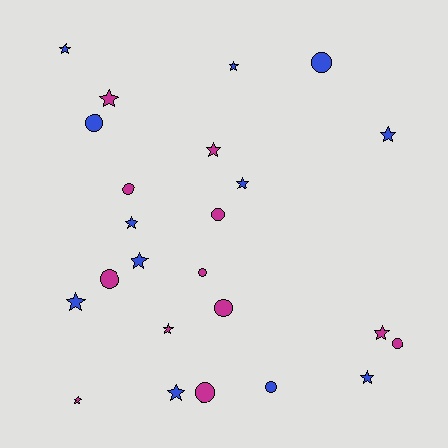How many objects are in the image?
There are 24 objects.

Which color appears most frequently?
Blue, with 12 objects.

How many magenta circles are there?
There are 7 magenta circles.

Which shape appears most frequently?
Star, with 14 objects.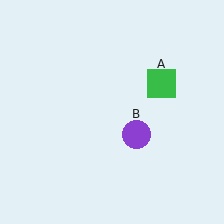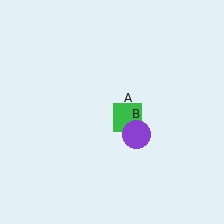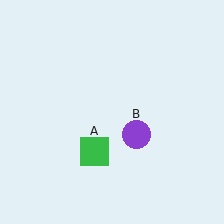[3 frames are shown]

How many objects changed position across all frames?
1 object changed position: green square (object A).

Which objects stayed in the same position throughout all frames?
Purple circle (object B) remained stationary.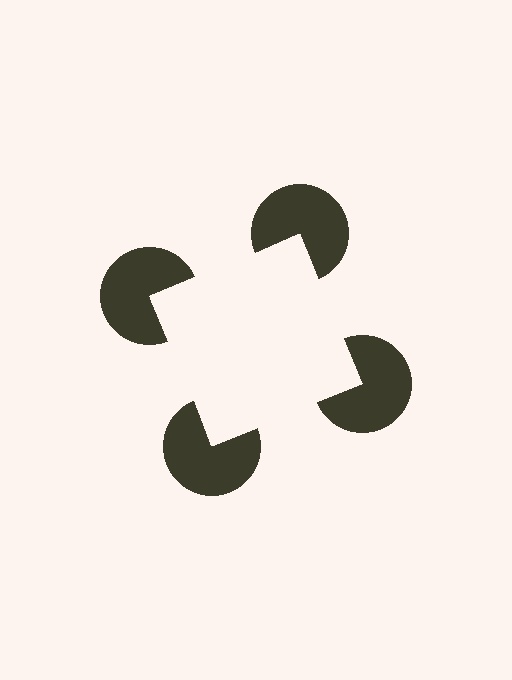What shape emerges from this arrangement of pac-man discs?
An illusory square — its edges are inferred from the aligned wedge cuts in the pac-man discs, not physically drawn.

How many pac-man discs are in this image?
There are 4 — one at each vertex of the illusory square.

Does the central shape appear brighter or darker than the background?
It typically appears slightly brighter than the background, even though no actual brightness change is drawn.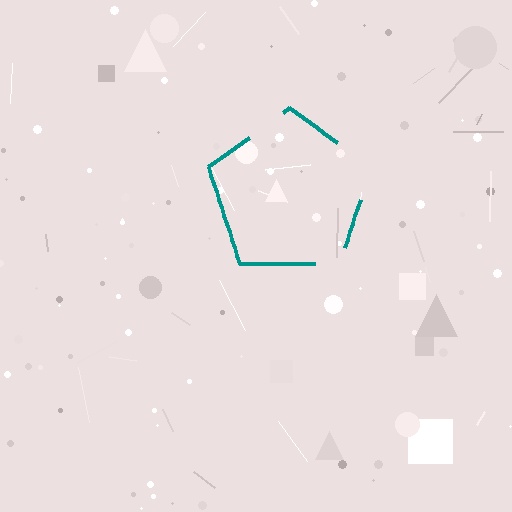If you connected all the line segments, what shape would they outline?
They would outline a pentagon.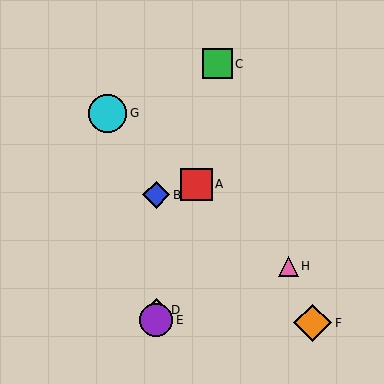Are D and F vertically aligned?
No, D is at x≈156 and F is at x≈313.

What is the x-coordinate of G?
Object G is at x≈108.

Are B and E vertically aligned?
Yes, both are at x≈156.